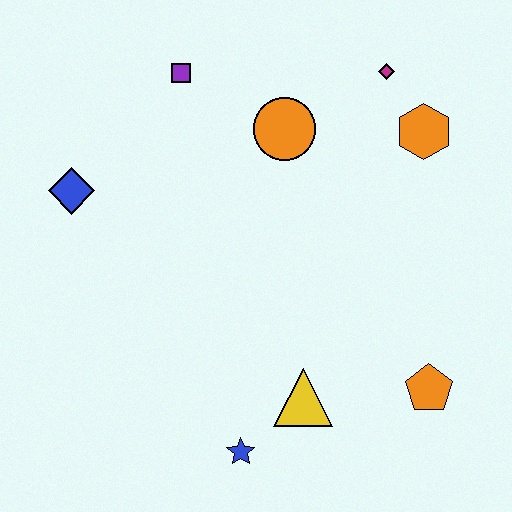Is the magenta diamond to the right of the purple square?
Yes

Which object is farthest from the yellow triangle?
The purple square is farthest from the yellow triangle.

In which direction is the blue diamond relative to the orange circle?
The blue diamond is to the left of the orange circle.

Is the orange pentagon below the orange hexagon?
Yes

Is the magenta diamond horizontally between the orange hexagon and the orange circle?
Yes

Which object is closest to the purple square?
The orange circle is closest to the purple square.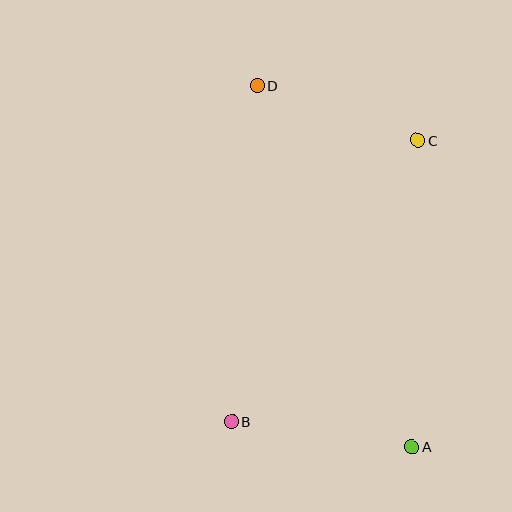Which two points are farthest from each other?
Points A and D are farthest from each other.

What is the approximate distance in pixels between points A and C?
The distance between A and C is approximately 307 pixels.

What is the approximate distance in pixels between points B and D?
The distance between B and D is approximately 336 pixels.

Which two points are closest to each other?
Points C and D are closest to each other.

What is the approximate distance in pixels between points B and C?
The distance between B and C is approximately 337 pixels.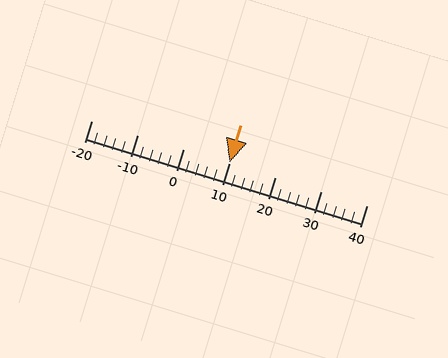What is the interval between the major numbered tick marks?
The major tick marks are spaced 10 units apart.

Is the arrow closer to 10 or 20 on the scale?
The arrow is closer to 10.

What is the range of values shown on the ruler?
The ruler shows values from -20 to 40.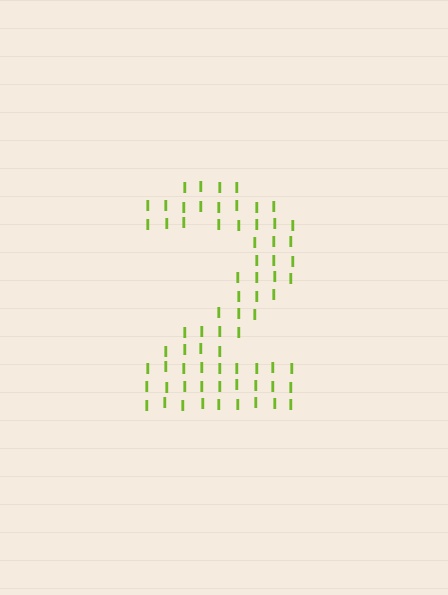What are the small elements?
The small elements are letter I's.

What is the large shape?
The large shape is the digit 2.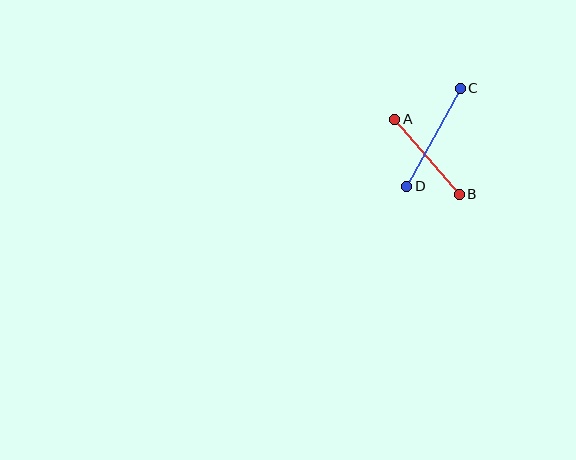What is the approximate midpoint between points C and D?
The midpoint is at approximately (434, 137) pixels.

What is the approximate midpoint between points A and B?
The midpoint is at approximately (427, 157) pixels.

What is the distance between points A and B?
The distance is approximately 99 pixels.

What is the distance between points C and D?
The distance is approximately 112 pixels.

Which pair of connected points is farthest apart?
Points C and D are farthest apart.